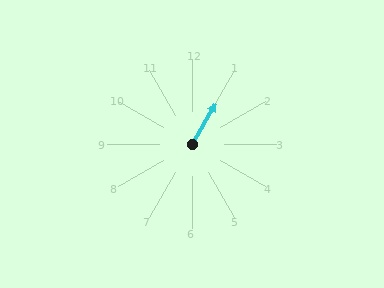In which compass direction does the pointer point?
Northeast.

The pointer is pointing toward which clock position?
Roughly 1 o'clock.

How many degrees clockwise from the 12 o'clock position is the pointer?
Approximately 30 degrees.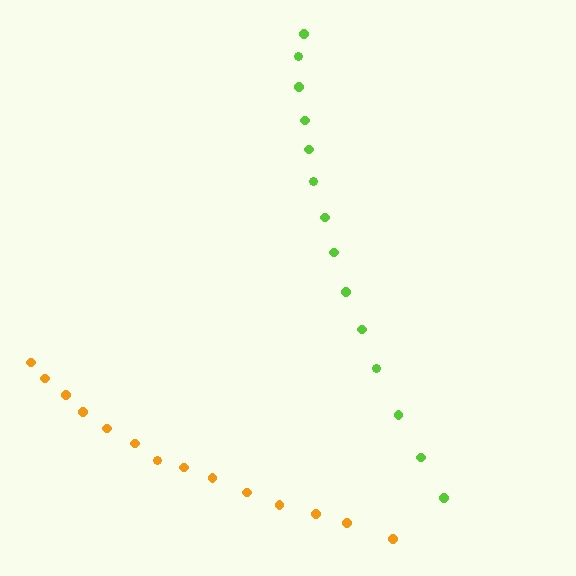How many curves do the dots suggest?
There are 2 distinct paths.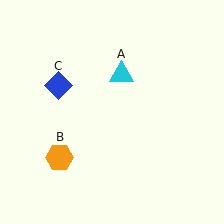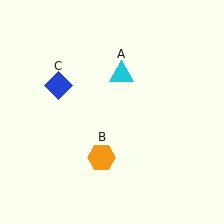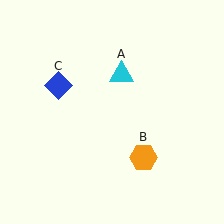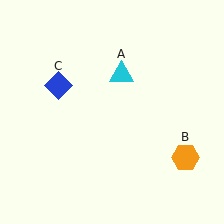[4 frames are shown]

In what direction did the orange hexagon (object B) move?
The orange hexagon (object B) moved right.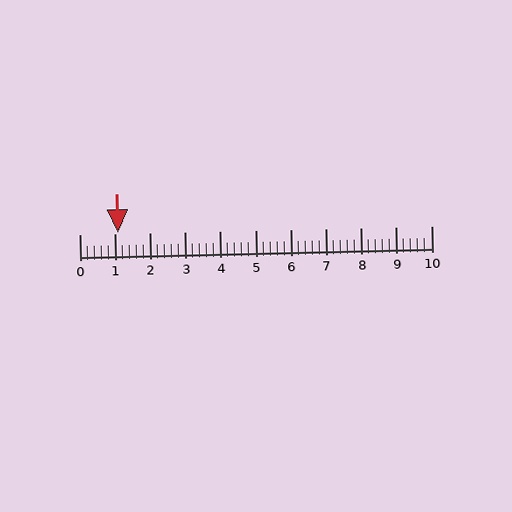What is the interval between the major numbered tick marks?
The major tick marks are spaced 1 units apart.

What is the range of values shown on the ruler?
The ruler shows values from 0 to 10.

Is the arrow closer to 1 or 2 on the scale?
The arrow is closer to 1.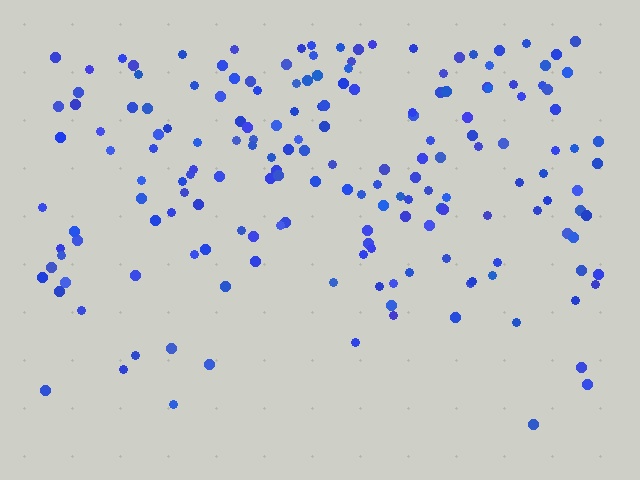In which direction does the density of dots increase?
From bottom to top, with the top side densest.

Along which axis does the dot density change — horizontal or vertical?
Vertical.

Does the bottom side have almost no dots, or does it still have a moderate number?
Still a moderate number, just noticeably fewer than the top.